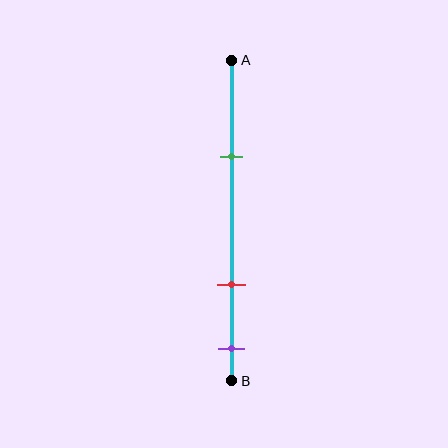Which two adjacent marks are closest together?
The red and purple marks are the closest adjacent pair.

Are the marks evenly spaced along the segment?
No, the marks are not evenly spaced.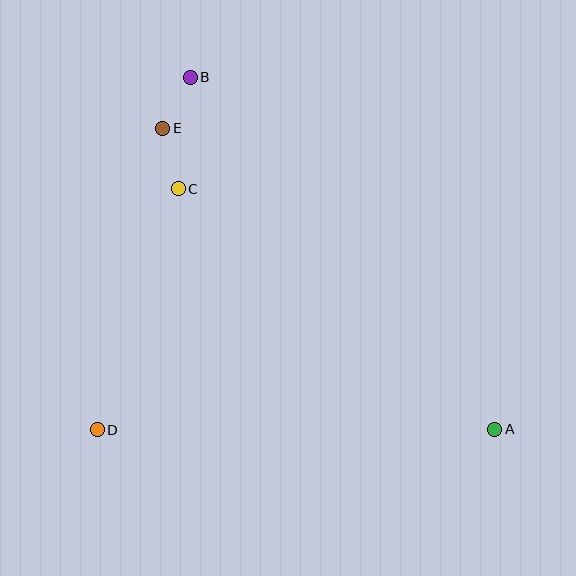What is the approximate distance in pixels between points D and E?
The distance between D and E is approximately 308 pixels.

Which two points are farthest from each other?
Points A and B are farthest from each other.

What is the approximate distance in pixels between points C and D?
The distance between C and D is approximately 254 pixels.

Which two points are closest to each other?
Points B and E are closest to each other.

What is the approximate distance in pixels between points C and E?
The distance between C and E is approximately 62 pixels.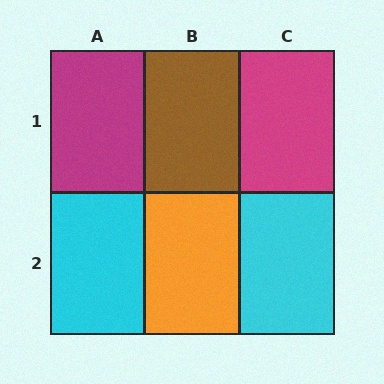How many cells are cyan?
2 cells are cyan.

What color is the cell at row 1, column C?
Magenta.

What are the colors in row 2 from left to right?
Cyan, orange, cyan.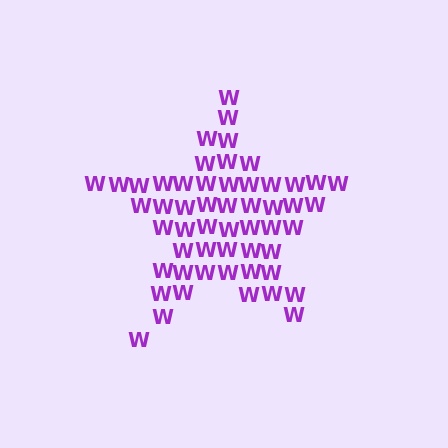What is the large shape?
The large shape is a star.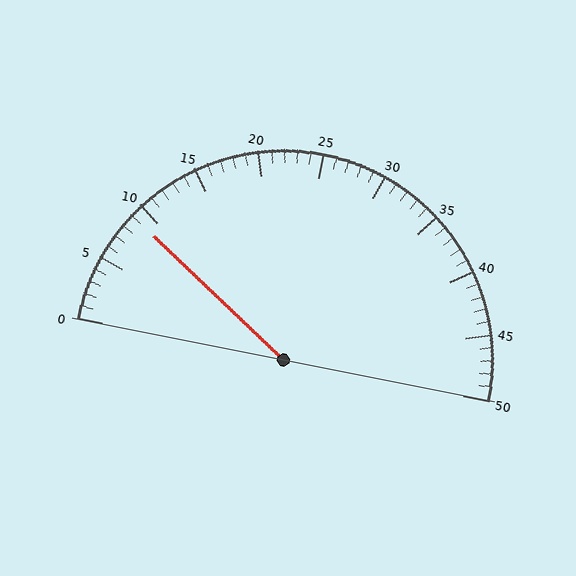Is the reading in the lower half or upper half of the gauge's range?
The reading is in the lower half of the range (0 to 50).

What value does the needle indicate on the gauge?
The needle indicates approximately 9.